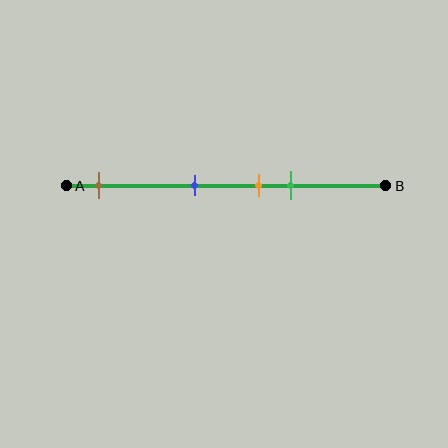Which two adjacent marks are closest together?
The orange and green marks are the closest adjacent pair.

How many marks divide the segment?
There are 4 marks dividing the segment.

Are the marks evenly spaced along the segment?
No, the marks are not evenly spaced.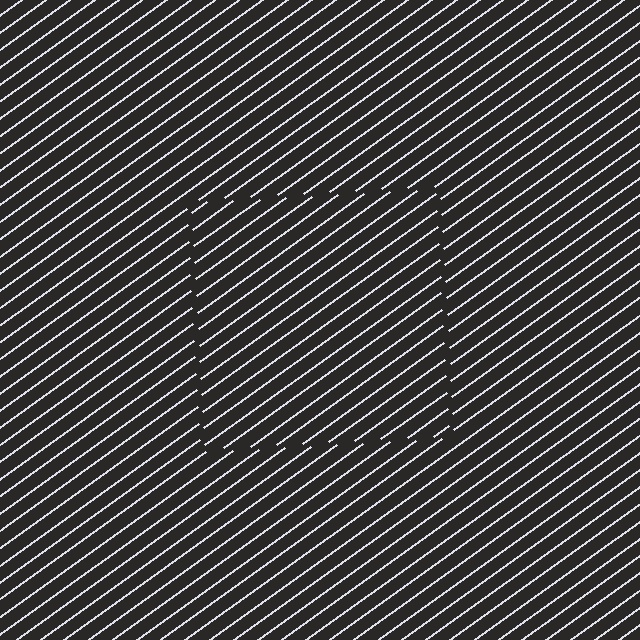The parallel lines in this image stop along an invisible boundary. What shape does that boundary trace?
An illusory square. The interior of the shape contains the same grating, shifted by half a period — the contour is defined by the phase discontinuity where line-ends from the inner and outer gratings abut.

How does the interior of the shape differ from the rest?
The interior of the shape contains the same grating, shifted by half a period — the contour is defined by the phase discontinuity where line-ends from the inner and outer gratings abut.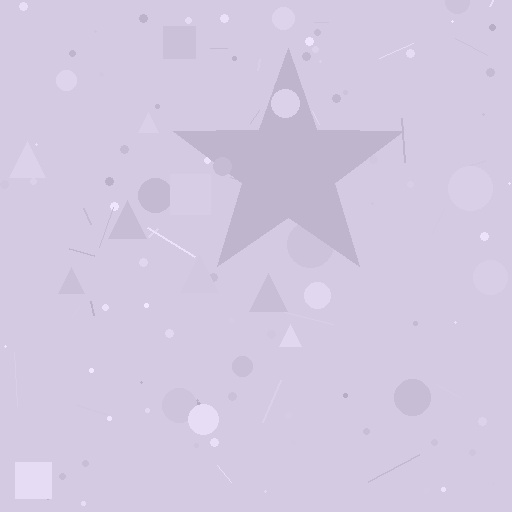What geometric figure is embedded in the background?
A star is embedded in the background.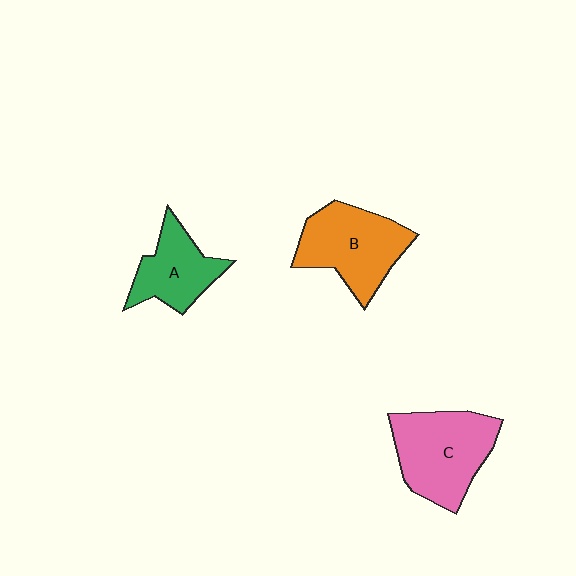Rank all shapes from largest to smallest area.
From largest to smallest: C (pink), B (orange), A (green).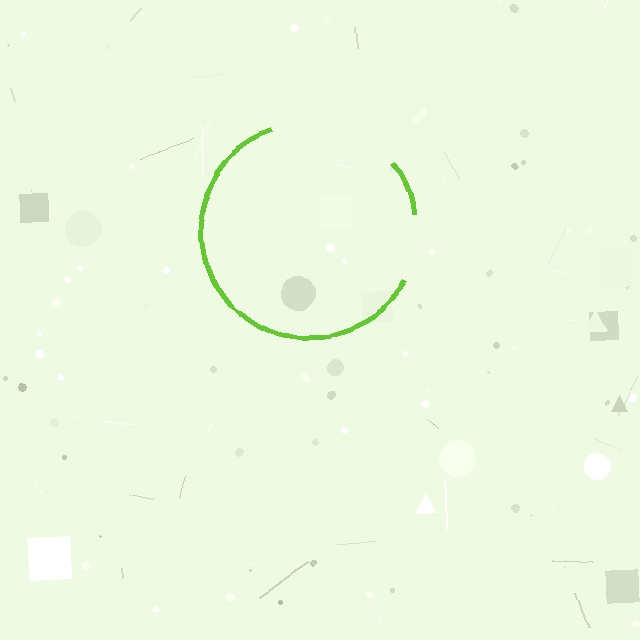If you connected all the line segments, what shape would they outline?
They would outline a circle.